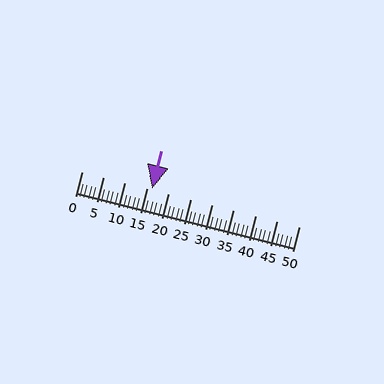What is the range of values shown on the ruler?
The ruler shows values from 0 to 50.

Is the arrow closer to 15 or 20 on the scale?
The arrow is closer to 15.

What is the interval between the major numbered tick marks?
The major tick marks are spaced 5 units apart.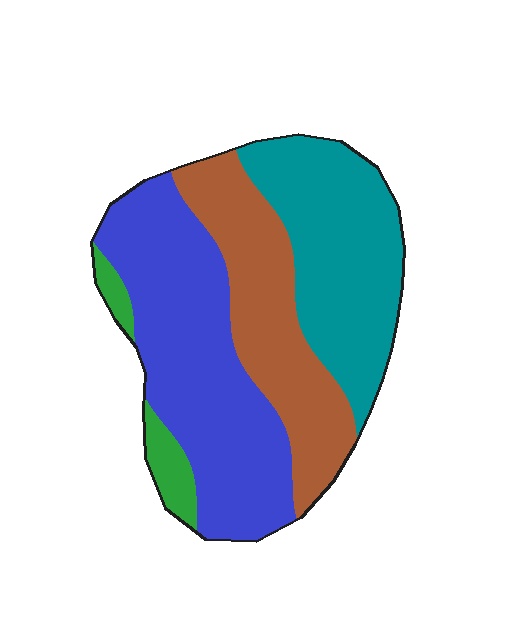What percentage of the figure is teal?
Teal covers 29% of the figure.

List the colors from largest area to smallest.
From largest to smallest: blue, teal, brown, green.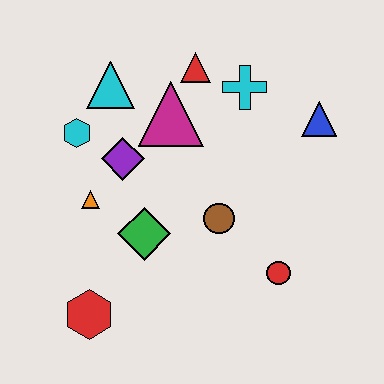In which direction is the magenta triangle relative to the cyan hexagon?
The magenta triangle is to the right of the cyan hexagon.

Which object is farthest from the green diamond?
The blue triangle is farthest from the green diamond.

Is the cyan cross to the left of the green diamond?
No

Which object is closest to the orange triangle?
The purple diamond is closest to the orange triangle.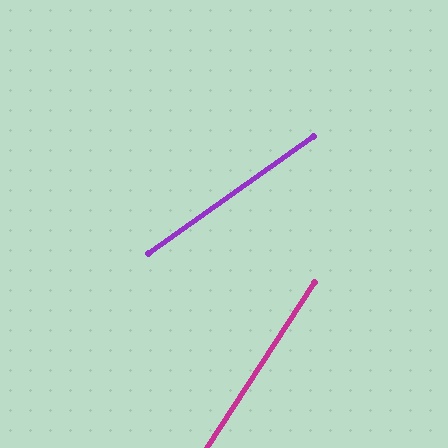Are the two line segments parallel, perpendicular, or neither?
Neither parallel nor perpendicular — they differ by about 22°.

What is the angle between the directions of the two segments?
Approximately 22 degrees.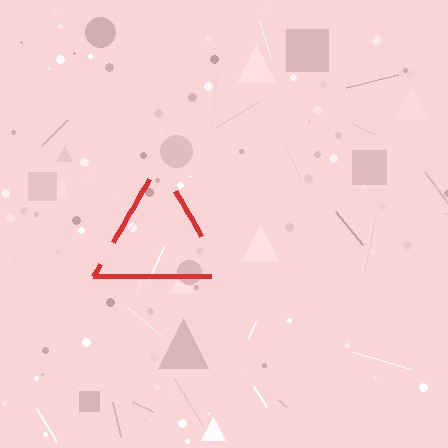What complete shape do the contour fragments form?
The contour fragments form a triangle.